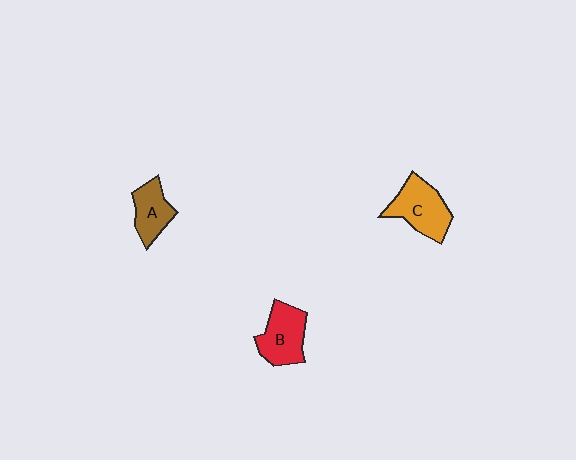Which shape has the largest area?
Shape C (orange).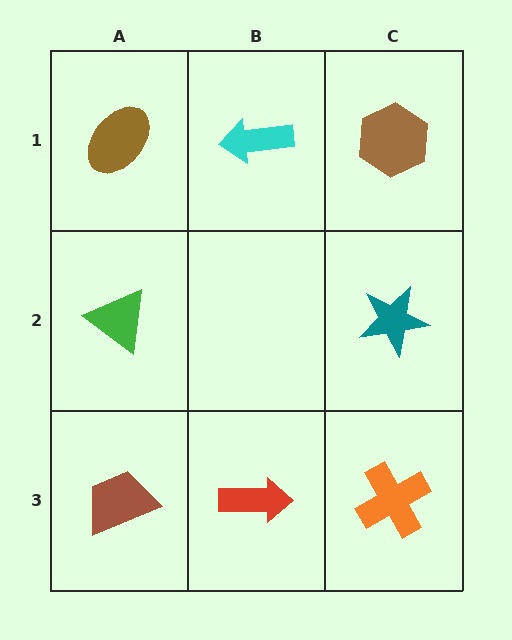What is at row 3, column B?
A red arrow.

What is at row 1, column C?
A brown hexagon.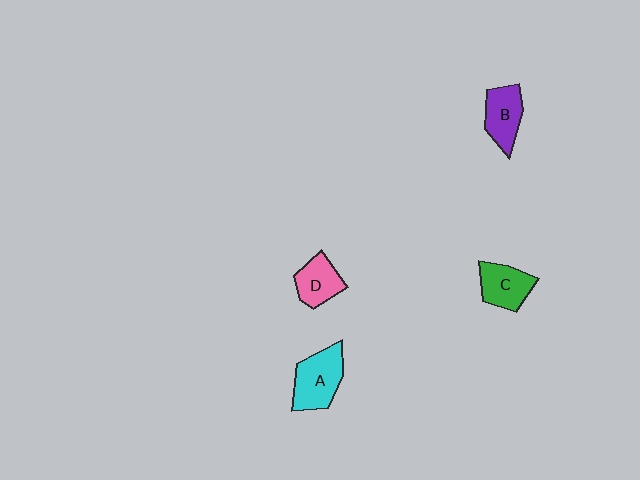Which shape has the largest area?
Shape A (cyan).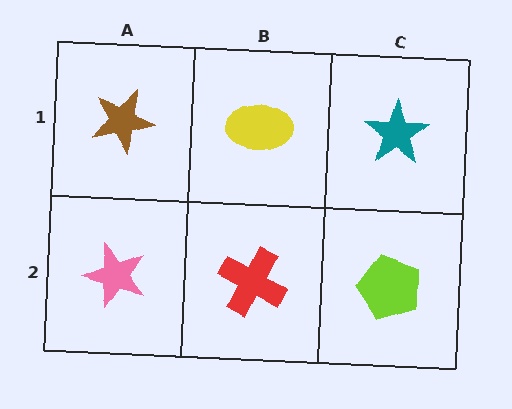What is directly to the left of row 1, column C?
A yellow ellipse.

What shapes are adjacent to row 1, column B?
A red cross (row 2, column B), a brown star (row 1, column A), a teal star (row 1, column C).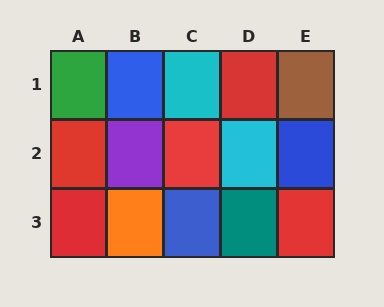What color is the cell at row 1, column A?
Green.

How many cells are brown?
1 cell is brown.